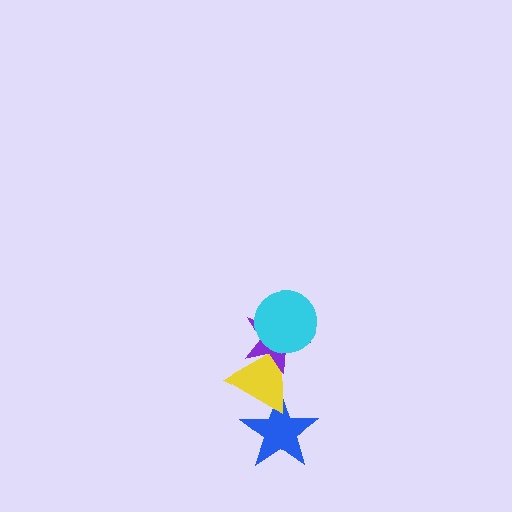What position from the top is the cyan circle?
The cyan circle is 1st from the top.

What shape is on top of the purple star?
The cyan circle is on top of the purple star.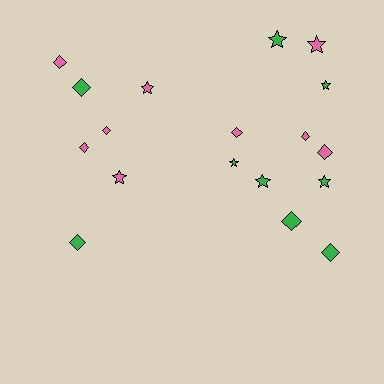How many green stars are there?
There are 5 green stars.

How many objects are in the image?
There are 18 objects.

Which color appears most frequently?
Pink, with 9 objects.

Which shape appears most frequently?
Diamond, with 10 objects.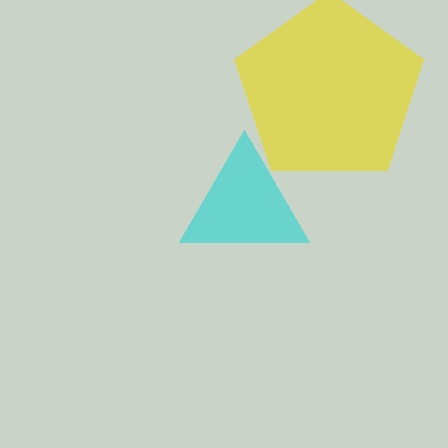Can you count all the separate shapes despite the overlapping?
Yes, there are 2 separate shapes.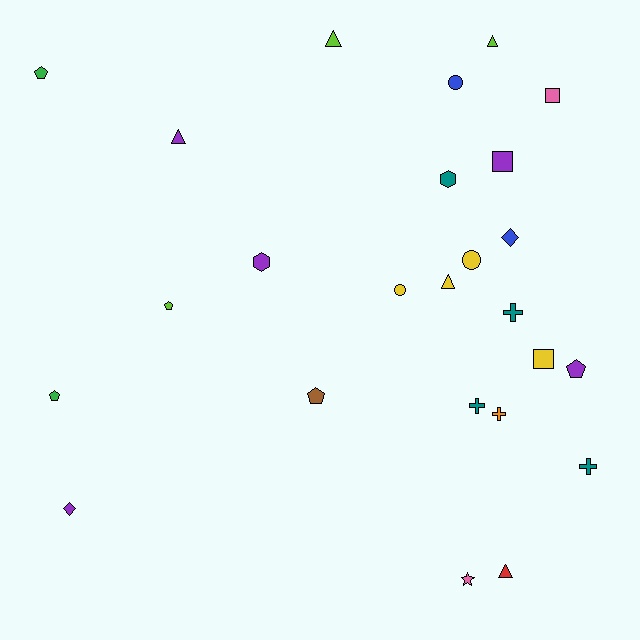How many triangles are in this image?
There are 5 triangles.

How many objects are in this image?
There are 25 objects.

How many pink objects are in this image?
There are 2 pink objects.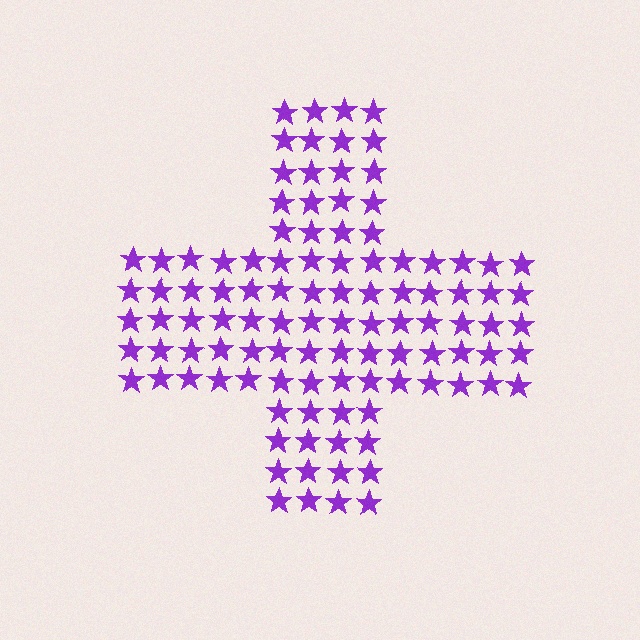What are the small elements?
The small elements are stars.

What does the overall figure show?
The overall figure shows a cross.